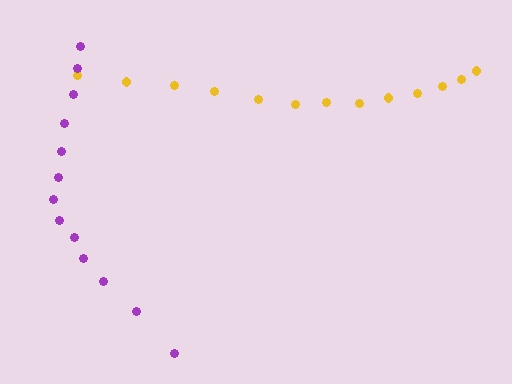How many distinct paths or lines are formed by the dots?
There are 2 distinct paths.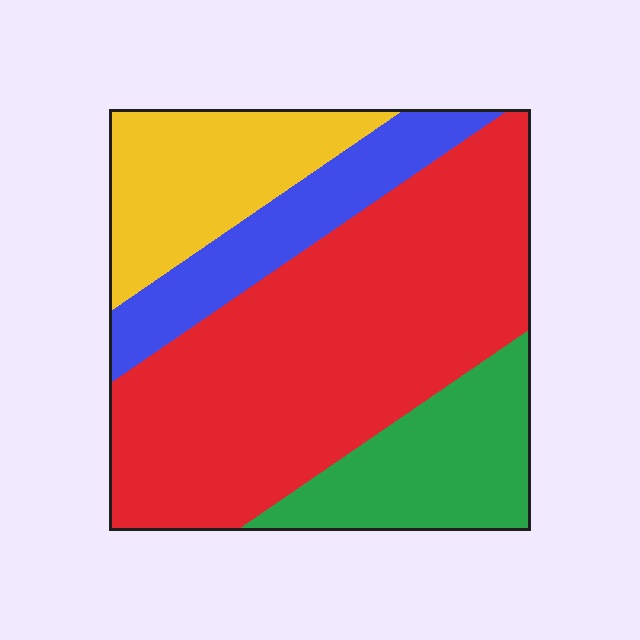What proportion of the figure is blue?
Blue covers around 15% of the figure.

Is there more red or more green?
Red.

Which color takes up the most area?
Red, at roughly 50%.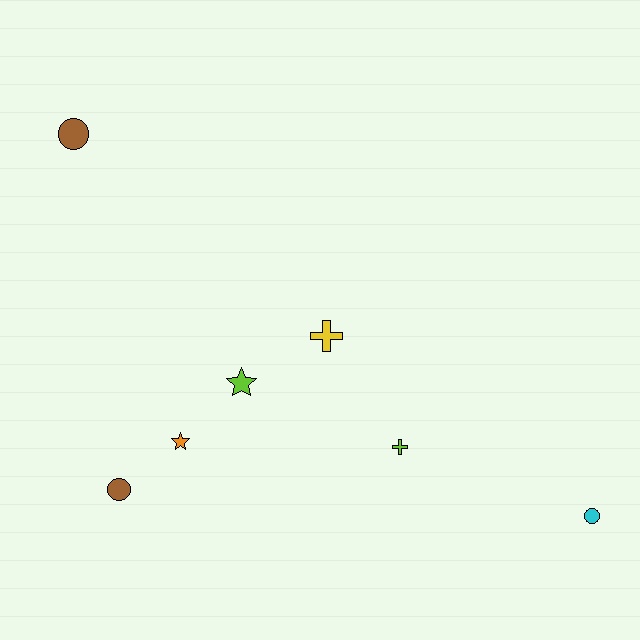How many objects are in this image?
There are 7 objects.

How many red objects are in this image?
There are no red objects.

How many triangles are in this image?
There are no triangles.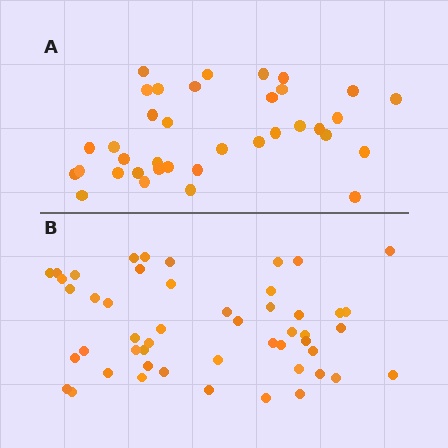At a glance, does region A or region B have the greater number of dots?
Region B (the bottom region) has more dots.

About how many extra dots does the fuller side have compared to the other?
Region B has approximately 15 more dots than region A.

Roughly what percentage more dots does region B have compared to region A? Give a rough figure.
About 40% more.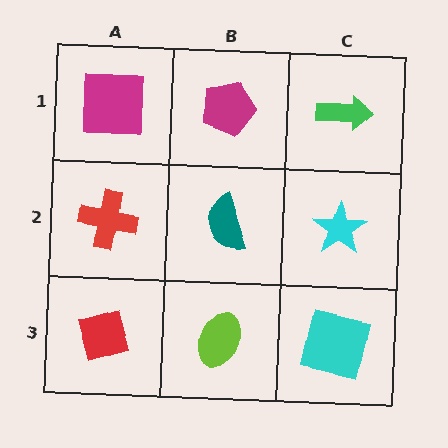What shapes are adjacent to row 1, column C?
A cyan star (row 2, column C), a magenta pentagon (row 1, column B).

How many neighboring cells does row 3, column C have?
2.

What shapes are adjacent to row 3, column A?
A red cross (row 2, column A), a lime ellipse (row 3, column B).